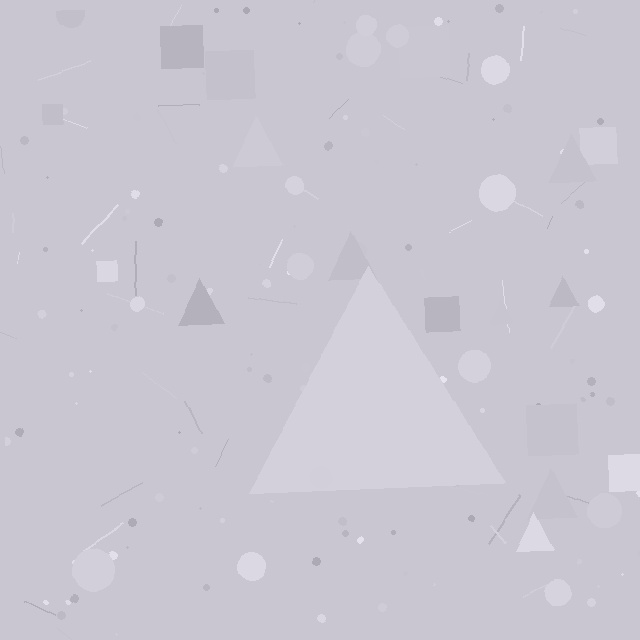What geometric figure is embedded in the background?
A triangle is embedded in the background.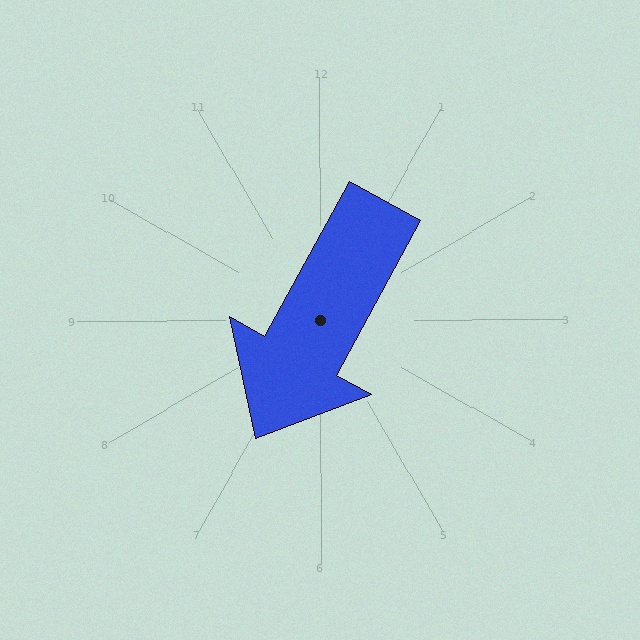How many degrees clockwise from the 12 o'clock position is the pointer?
Approximately 209 degrees.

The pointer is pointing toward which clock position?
Roughly 7 o'clock.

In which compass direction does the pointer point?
Southwest.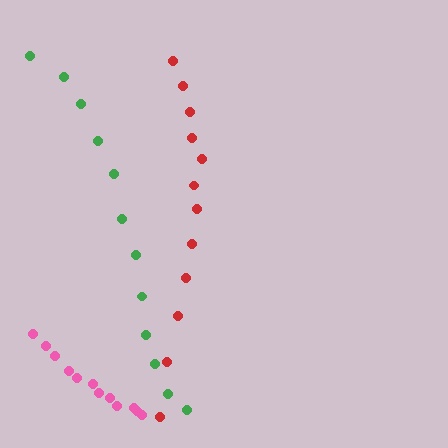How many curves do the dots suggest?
There are 3 distinct paths.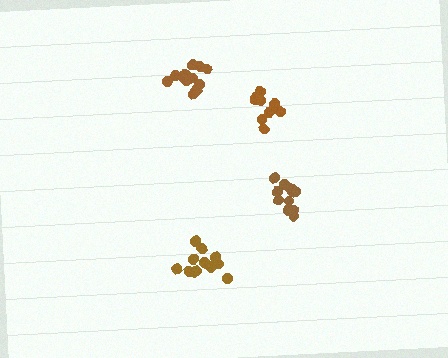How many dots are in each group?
Group 1: 13 dots, Group 2: 9 dots, Group 3: 12 dots, Group 4: 13 dots (47 total).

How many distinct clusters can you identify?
There are 4 distinct clusters.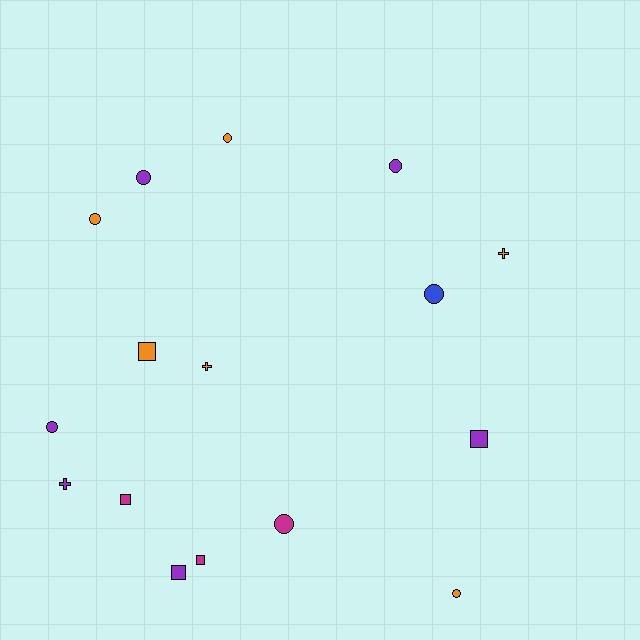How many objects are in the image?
There are 16 objects.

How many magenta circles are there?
There is 1 magenta circle.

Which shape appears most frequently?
Circle, with 8 objects.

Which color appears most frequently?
Purple, with 6 objects.